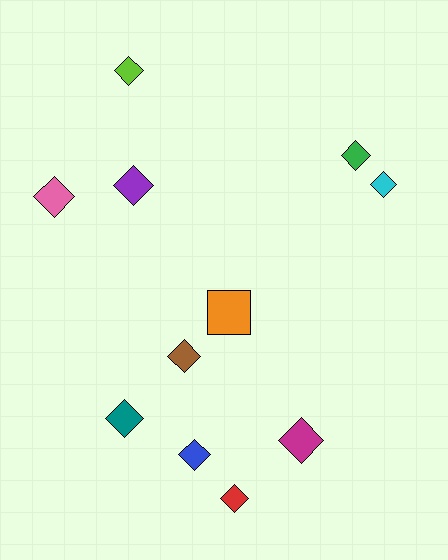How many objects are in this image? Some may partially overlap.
There are 11 objects.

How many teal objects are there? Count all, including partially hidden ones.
There is 1 teal object.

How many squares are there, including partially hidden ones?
There is 1 square.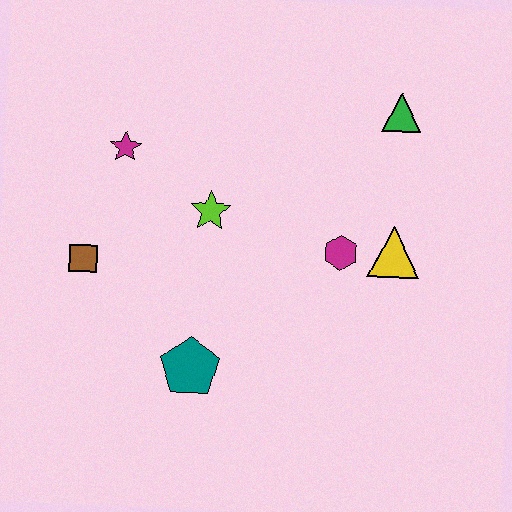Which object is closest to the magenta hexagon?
The yellow triangle is closest to the magenta hexagon.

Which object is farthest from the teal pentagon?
The green triangle is farthest from the teal pentagon.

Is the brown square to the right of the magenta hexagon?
No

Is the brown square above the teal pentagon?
Yes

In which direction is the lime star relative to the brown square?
The lime star is to the right of the brown square.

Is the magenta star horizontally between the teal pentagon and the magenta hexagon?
No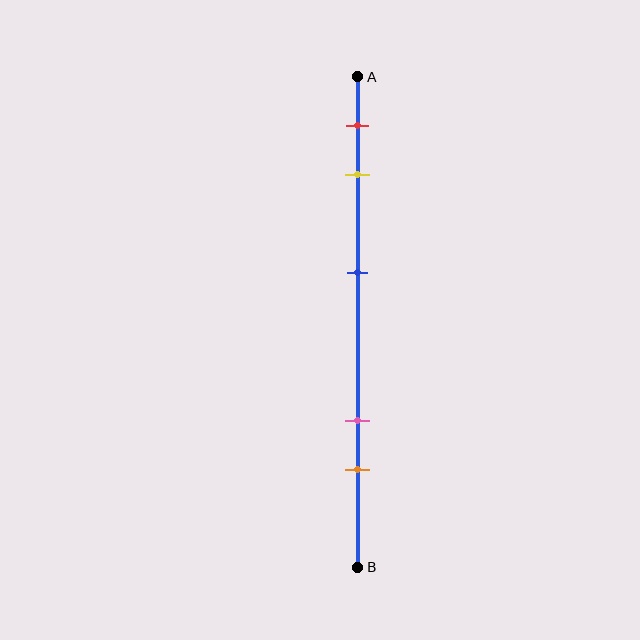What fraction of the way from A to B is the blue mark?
The blue mark is approximately 40% (0.4) of the way from A to B.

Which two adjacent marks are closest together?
The red and yellow marks are the closest adjacent pair.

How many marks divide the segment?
There are 5 marks dividing the segment.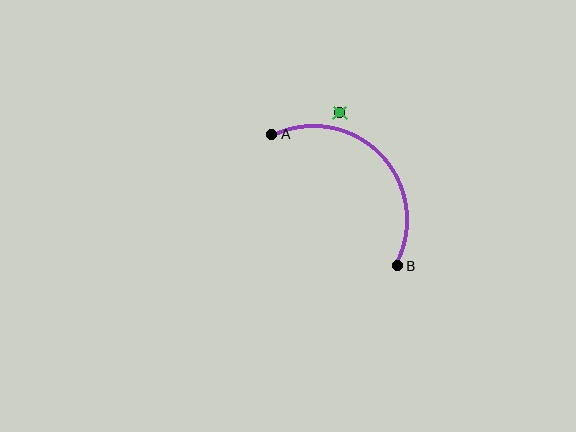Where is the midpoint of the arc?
The arc midpoint is the point on the curve farthest from the straight line joining A and B. It sits above and to the right of that line.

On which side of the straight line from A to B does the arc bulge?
The arc bulges above and to the right of the straight line connecting A and B.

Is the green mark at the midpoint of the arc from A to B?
No — the green mark does not lie on the arc at all. It sits slightly outside the curve.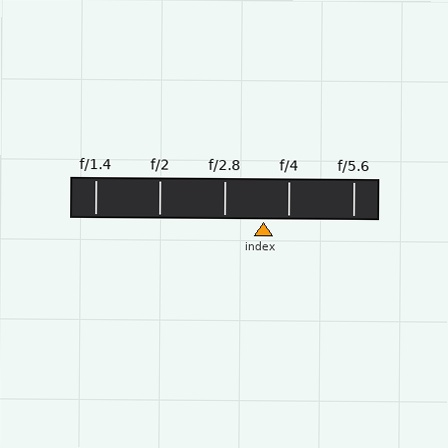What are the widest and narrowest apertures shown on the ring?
The widest aperture shown is f/1.4 and the narrowest is f/5.6.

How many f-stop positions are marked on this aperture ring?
There are 5 f-stop positions marked.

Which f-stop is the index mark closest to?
The index mark is closest to f/4.